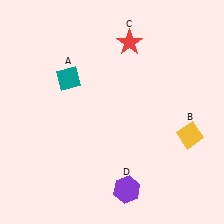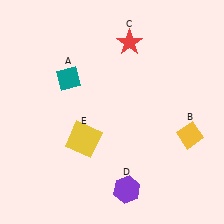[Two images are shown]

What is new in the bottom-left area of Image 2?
A yellow square (E) was added in the bottom-left area of Image 2.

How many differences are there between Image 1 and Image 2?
There is 1 difference between the two images.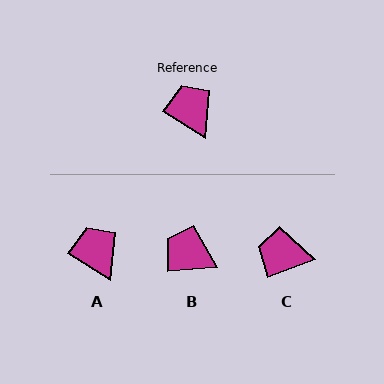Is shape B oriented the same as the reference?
No, it is off by about 35 degrees.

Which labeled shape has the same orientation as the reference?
A.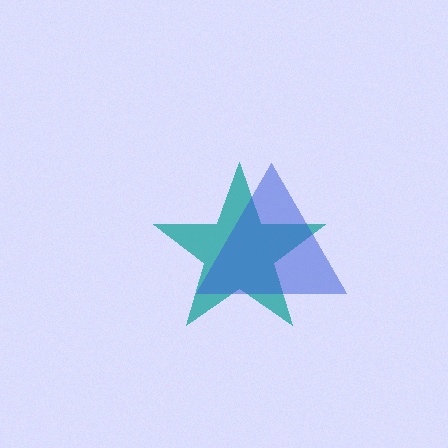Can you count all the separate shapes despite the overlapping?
Yes, there are 2 separate shapes.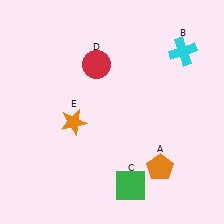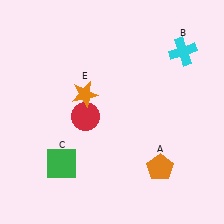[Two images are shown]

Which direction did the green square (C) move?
The green square (C) moved left.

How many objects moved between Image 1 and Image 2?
3 objects moved between the two images.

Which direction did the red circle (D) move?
The red circle (D) moved down.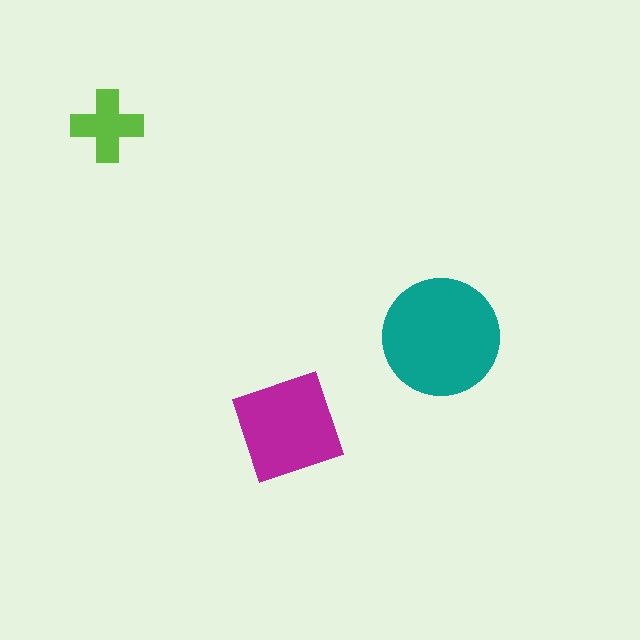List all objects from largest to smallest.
The teal circle, the magenta diamond, the lime cross.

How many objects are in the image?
There are 3 objects in the image.